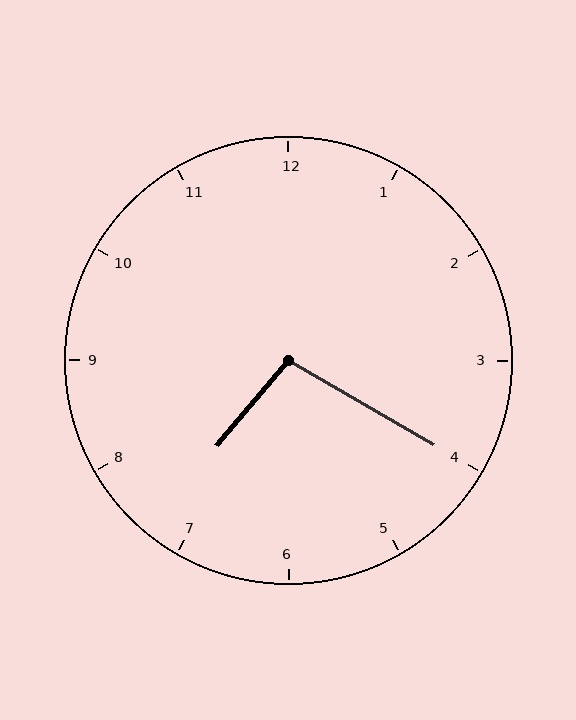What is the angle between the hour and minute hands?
Approximately 100 degrees.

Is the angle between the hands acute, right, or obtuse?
It is obtuse.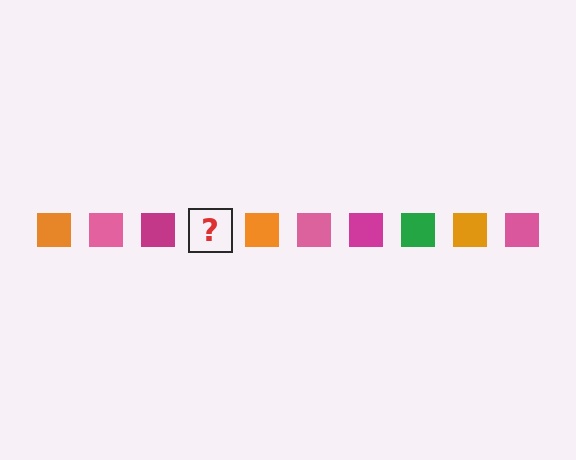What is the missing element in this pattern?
The missing element is a green square.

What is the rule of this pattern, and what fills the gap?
The rule is that the pattern cycles through orange, pink, magenta, green squares. The gap should be filled with a green square.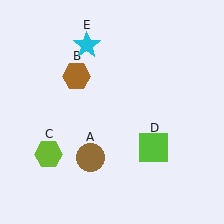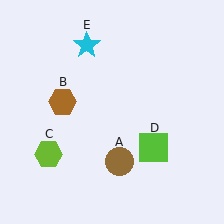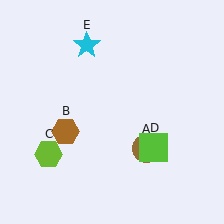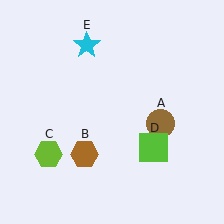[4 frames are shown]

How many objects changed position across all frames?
2 objects changed position: brown circle (object A), brown hexagon (object B).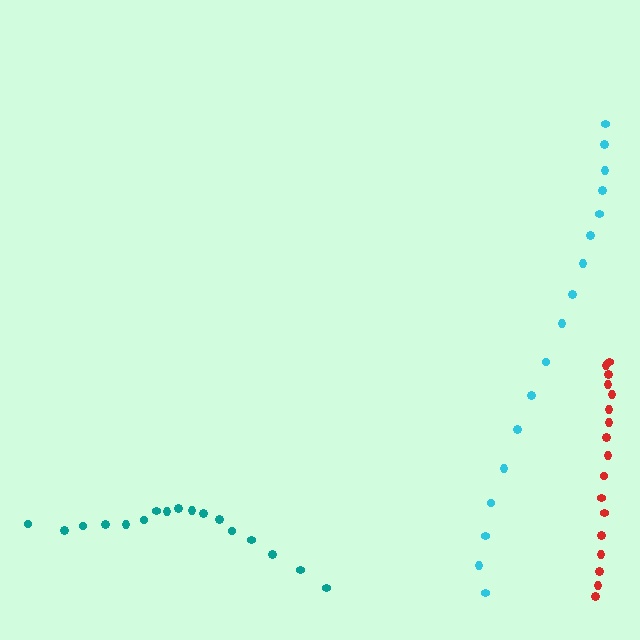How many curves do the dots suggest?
There are 3 distinct paths.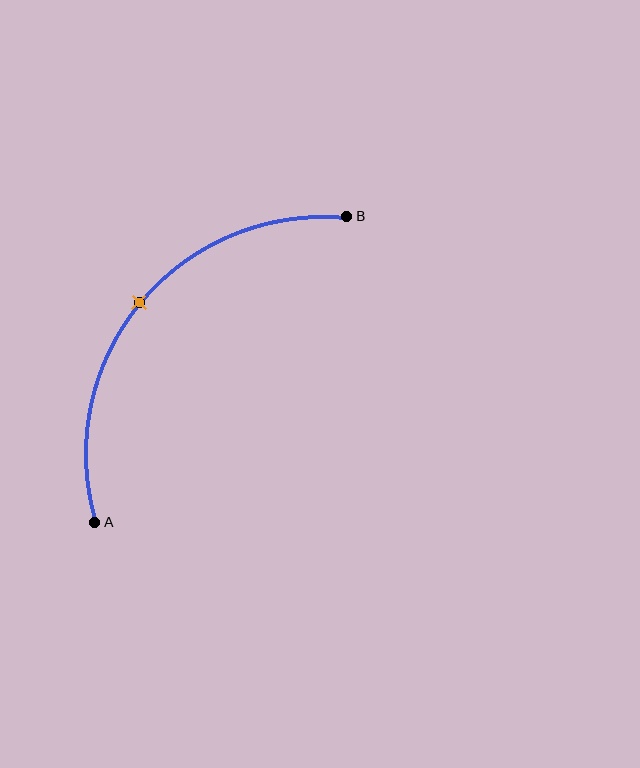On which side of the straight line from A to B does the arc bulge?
The arc bulges above and to the left of the straight line connecting A and B.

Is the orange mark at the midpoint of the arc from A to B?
Yes. The orange mark lies on the arc at equal arc-length from both A and B — it is the arc midpoint.